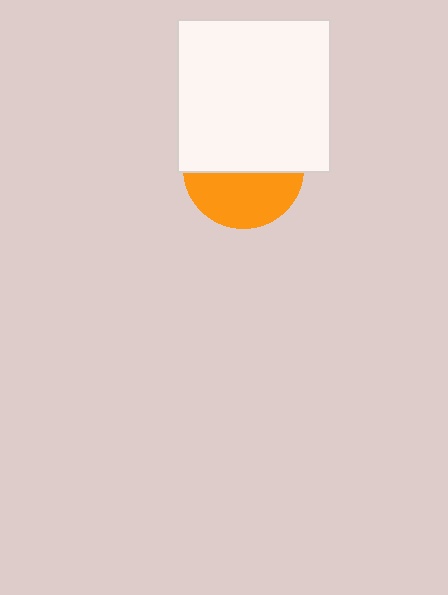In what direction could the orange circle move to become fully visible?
The orange circle could move down. That would shift it out from behind the white square entirely.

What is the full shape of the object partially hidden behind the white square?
The partially hidden object is an orange circle.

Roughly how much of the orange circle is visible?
A small part of it is visible (roughly 45%).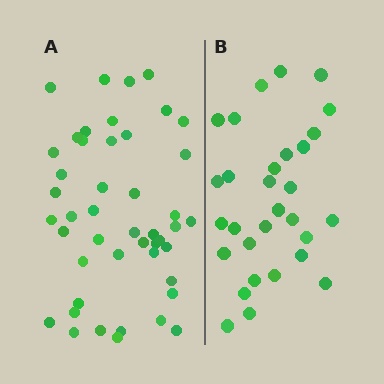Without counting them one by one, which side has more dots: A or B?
Region A (the left region) has more dots.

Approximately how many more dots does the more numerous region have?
Region A has approximately 15 more dots than region B.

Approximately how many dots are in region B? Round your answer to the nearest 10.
About 30 dots.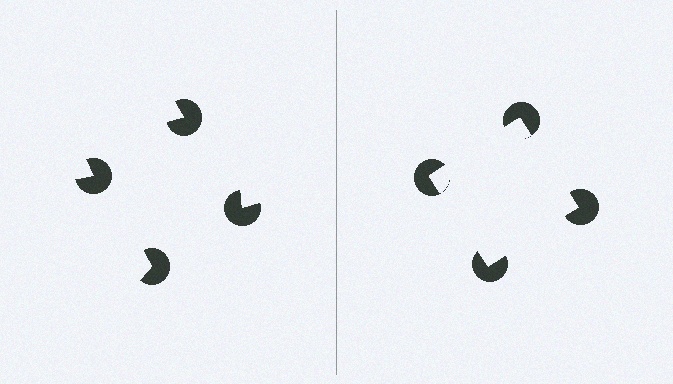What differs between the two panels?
The pac-man discs are positioned identically on both sides; only the wedge orientations differ. On the right they align to a square; on the left they are misaligned.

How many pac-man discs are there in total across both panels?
8 — 4 on each side.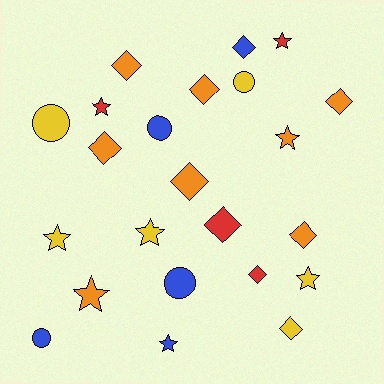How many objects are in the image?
There are 23 objects.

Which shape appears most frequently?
Diamond, with 10 objects.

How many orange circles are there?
There are no orange circles.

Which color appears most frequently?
Orange, with 8 objects.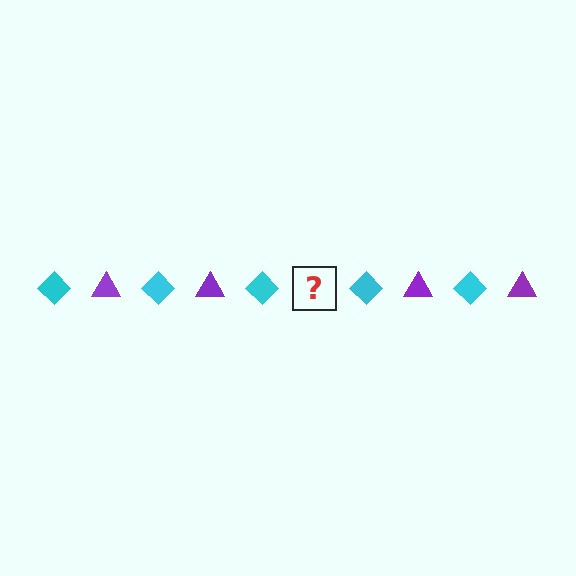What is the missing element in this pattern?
The missing element is a purple triangle.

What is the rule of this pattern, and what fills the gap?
The rule is that the pattern alternates between cyan diamond and purple triangle. The gap should be filled with a purple triangle.